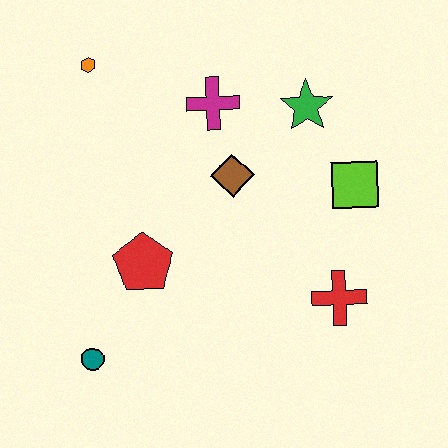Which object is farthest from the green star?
The teal circle is farthest from the green star.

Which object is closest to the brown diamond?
The magenta cross is closest to the brown diamond.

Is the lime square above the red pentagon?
Yes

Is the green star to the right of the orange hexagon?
Yes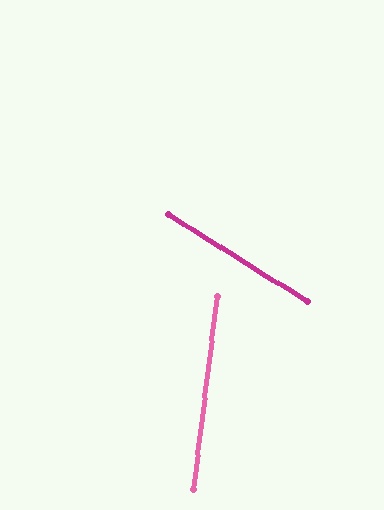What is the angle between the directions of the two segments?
Approximately 65 degrees.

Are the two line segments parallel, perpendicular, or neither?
Neither parallel nor perpendicular — they differ by about 65°.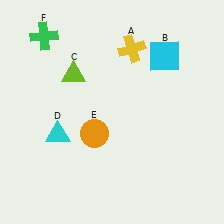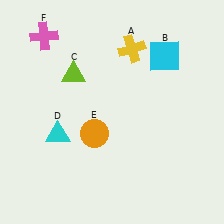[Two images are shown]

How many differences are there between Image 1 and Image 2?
There is 1 difference between the two images.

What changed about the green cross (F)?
In Image 1, F is green. In Image 2, it changed to pink.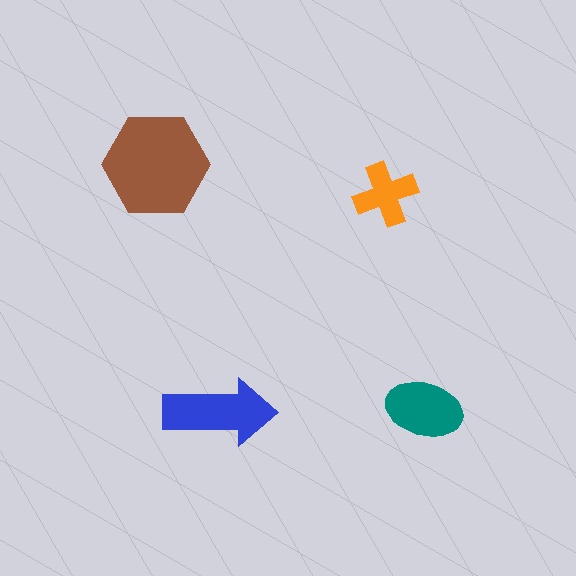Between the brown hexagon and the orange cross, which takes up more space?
The brown hexagon.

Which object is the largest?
The brown hexagon.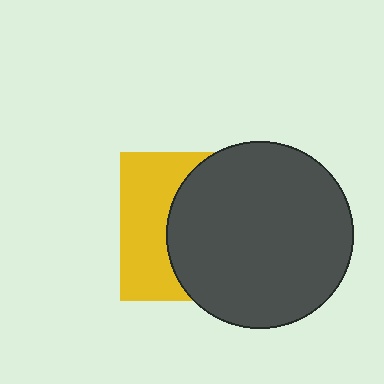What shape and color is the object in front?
The object in front is a dark gray circle.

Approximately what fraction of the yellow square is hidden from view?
Roughly 61% of the yellow square is hidden behind the dark gray circle.